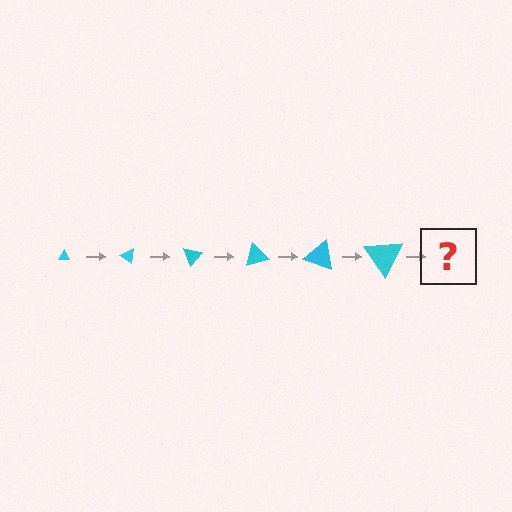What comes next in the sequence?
The next element should be a triangle, larger than the previous one and rotated 210 degrees from the start.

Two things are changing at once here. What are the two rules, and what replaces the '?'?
The two rules are that the triangle grows larger each step and it rotates 35 degrees each step. The '?' should be a triangle, larger than the previous one and rotated 210 degrees from the start.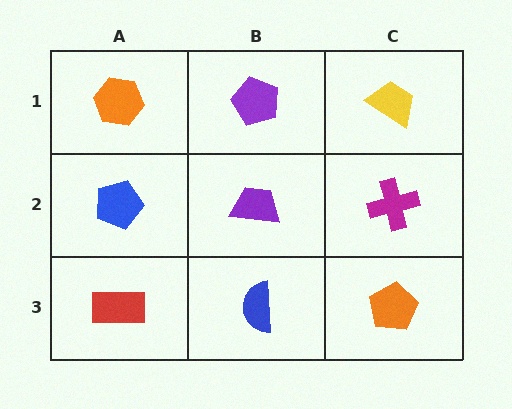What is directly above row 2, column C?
A yellow trapezoid.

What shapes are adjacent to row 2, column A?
An orange hexagon (row 1, column A), a red rectangle (row 3, column A), a purple trapezoid (row 2, column B).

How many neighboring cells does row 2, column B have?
4.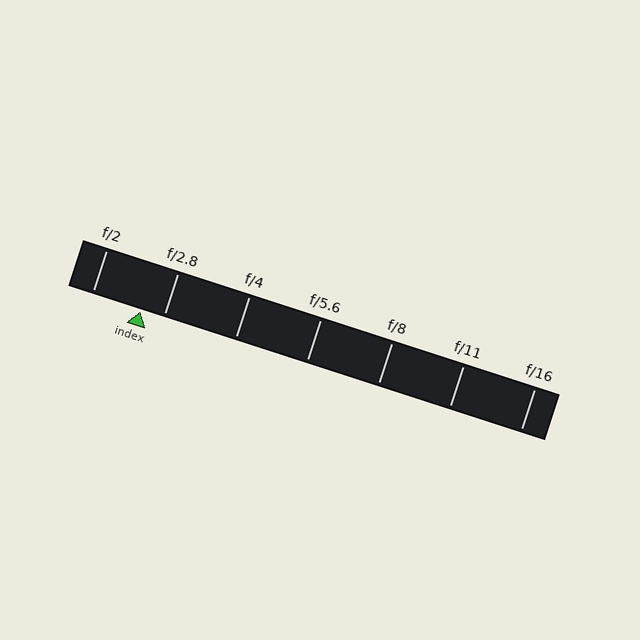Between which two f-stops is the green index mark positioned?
The index mark is between f/2 and f/2.8.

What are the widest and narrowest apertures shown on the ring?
The widest aperture shown is f/2 and the narrowest is f/16.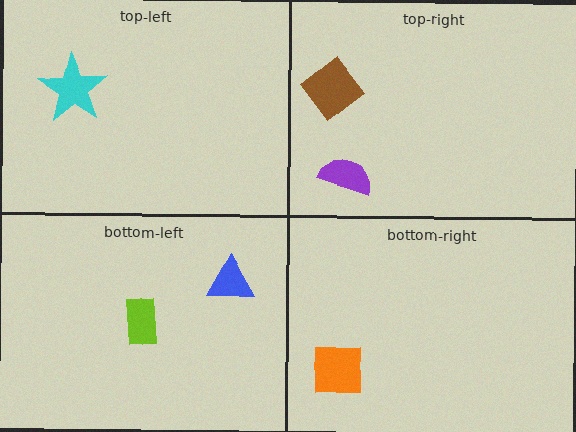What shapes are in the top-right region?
The brown diamond, the purple semicircle.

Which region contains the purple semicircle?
The top-right region.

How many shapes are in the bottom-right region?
1.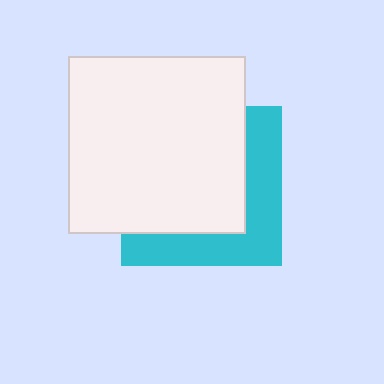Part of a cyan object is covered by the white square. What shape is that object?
It is a square.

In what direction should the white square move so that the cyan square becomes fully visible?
The white square should move toward the upper-left. That is the shortest direction to clear the overlap and leave the cyan square fully visible.